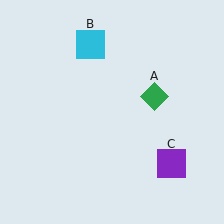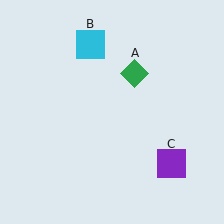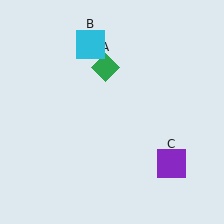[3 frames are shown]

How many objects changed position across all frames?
1 object changed position: green diamond (object A).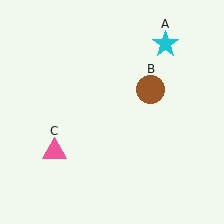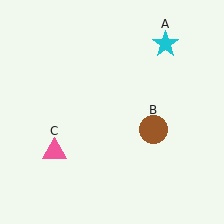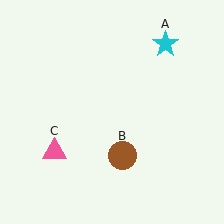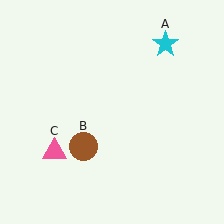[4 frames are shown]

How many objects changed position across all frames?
1 object changed position: brown circle (object B).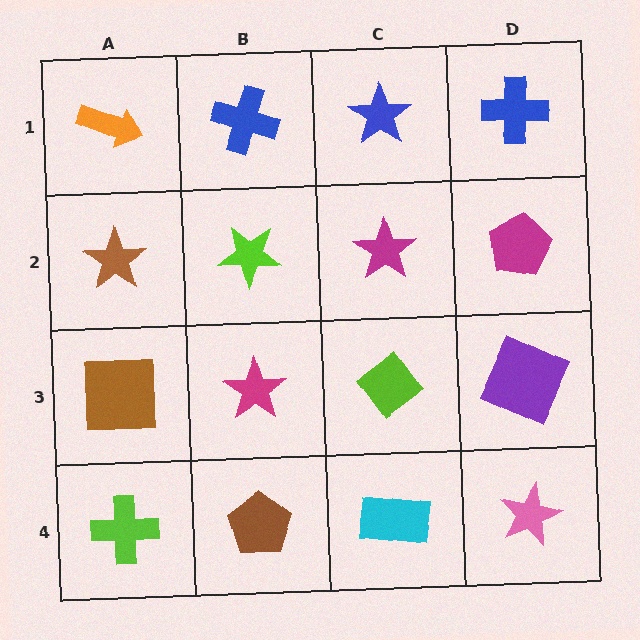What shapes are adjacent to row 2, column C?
A blue star (row 1, column C), a lime diamond (row 3, column C), a lime star (row 2, column B), a magenta pentagon (row 2, column D).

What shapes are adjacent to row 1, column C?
A magenta star (row 2, column C), a blue cross (row 1, column B), a blue cross (row 1, column D).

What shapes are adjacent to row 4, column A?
A brown square (row 3, column A), a brown pentagon (row 4, column B).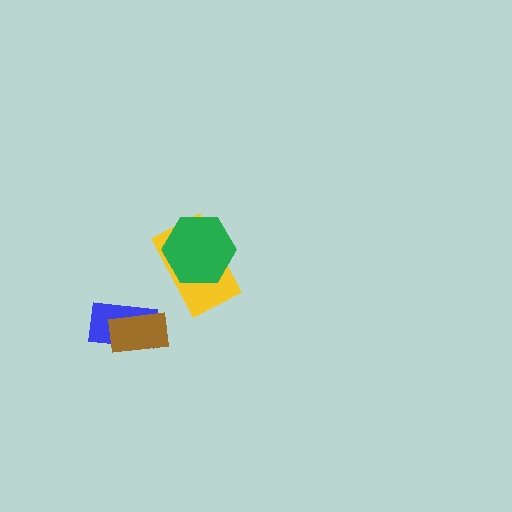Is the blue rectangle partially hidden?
Yes, it is partially covered by another shape.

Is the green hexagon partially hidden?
No, no other shape covers it.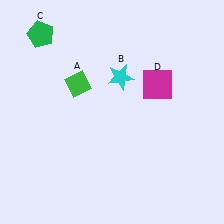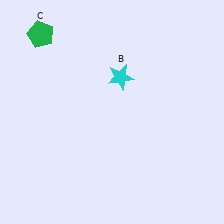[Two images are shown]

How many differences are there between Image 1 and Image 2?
There are 2 differences between the two images.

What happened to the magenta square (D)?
The magenta square (D) was removed in Image 2. It was in the top-right area of Image 1.